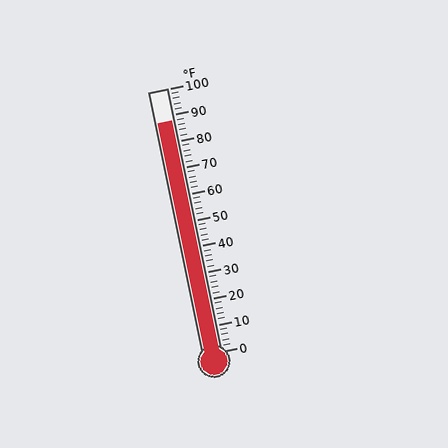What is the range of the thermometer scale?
The thermometer scale ranges from 0°F to 100°F.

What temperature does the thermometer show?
The thermometer shows approximately 88°F.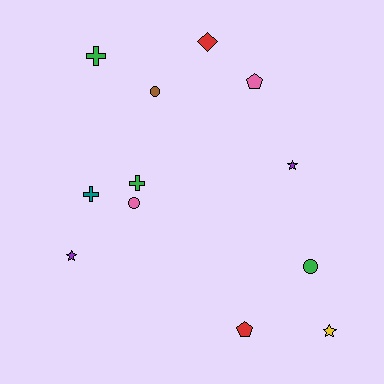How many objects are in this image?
There are 12 objects.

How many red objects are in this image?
There are 2 red objects.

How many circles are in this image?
There are 3 circles.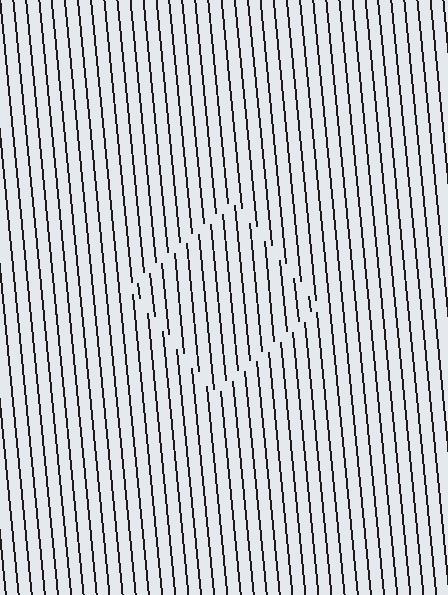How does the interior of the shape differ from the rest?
The interior of the shape contains the same grating, shifted by half a period — the contour is defined by the phase discontinuity where line-ends from the inner and outer gratings abut.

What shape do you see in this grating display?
An illusory square. The interior of the shape contains the same grating, shifted by half a period — the contour is defined by the phase discontinuity where line-ends from the inner and outer gratings abut.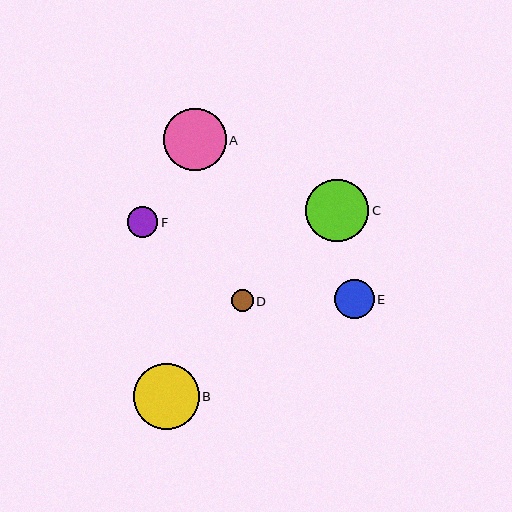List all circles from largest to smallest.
From largest to smallest: B, A, C, E, F, D.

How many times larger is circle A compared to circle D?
Circle A is approximately 2.8 times the size of circle D.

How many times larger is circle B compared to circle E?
Circle B is approximately 1.7 times the size of circle E.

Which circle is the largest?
Circle B is the largest with a size of approximately 66 pixels.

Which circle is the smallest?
Circle D is the smallest with a size of approximately 22 pixels.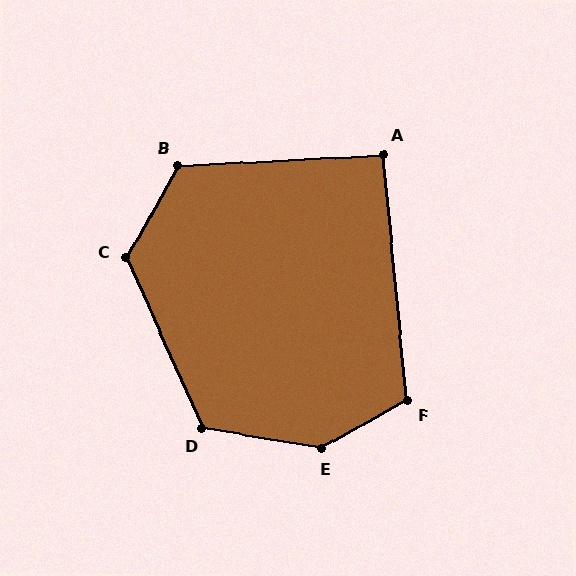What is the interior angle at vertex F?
Approximately 114 degrees (obtuse).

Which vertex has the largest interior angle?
E, at approximately 141 degrees.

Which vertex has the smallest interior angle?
A, at approximately 92 degrees.